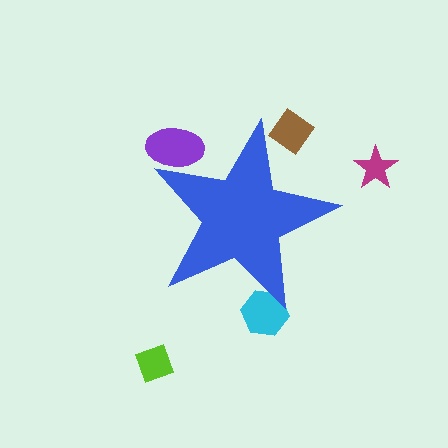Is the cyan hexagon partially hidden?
Yes, the cyan hexagon is partially hidden behind the blue star.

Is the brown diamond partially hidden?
Yes, the brown diamond is partially hidden behind the blue star.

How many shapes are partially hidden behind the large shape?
3 shapes are partially hidden.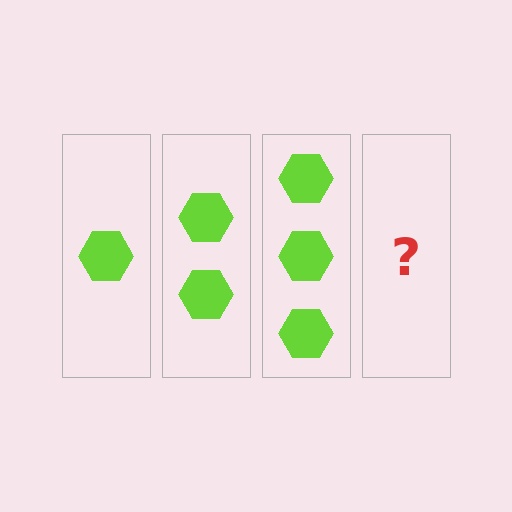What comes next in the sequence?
The next element should be 4 hexagons.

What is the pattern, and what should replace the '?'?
The pattern is that each step adds one more hexagon. The '?' should be 4 hexagons.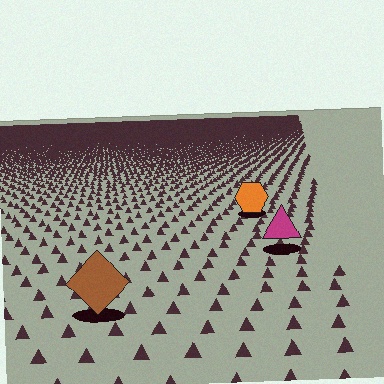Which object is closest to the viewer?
The brown diamond is closest. The texture marks near it are larger and more spread out.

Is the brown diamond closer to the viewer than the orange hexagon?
Yes. The brown diamond is closer — you can tell from the texture gradient: the ground texture is coarser near it.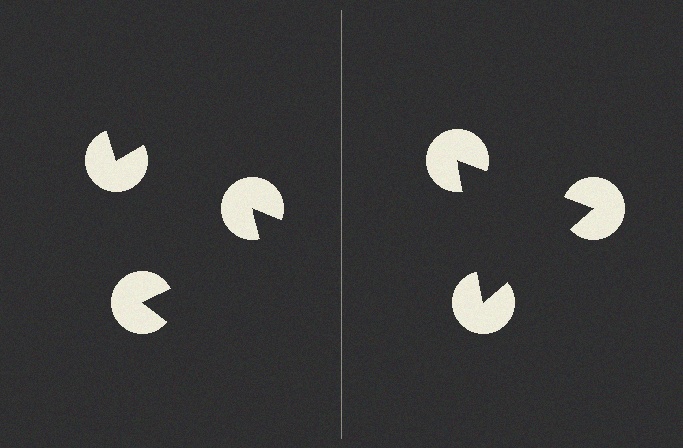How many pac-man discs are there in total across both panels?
6 — 3 on each side.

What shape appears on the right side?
An illusory triangle.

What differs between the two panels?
The pac-man discs are positioned identically on both sides; only the wedge orientations differ. On the right they align to a triangle; on the left they are misaligned.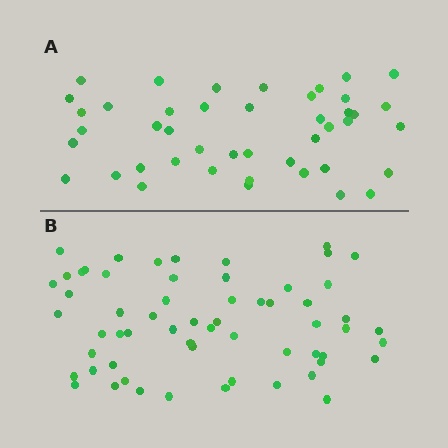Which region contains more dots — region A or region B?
Region B (the bottom region) has more dots.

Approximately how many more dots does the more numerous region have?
Region B has approximately 15 more dots than region A.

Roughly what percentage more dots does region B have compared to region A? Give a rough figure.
About 35% more.